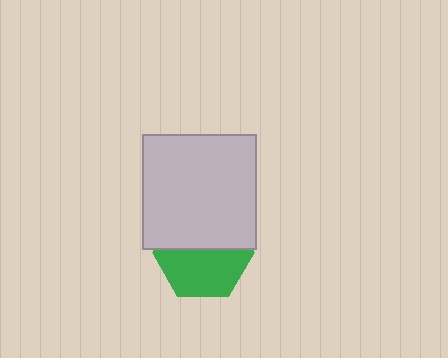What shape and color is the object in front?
The object in front is a light gray square.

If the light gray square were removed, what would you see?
You would see the complete green hexagon.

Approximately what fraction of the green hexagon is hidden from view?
Roughly 46% of the green hexagon is hidden behind the light gray square.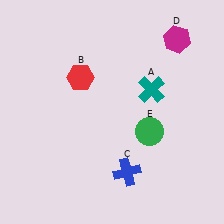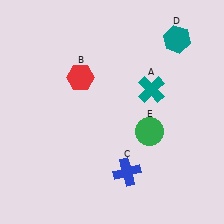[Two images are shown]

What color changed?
The hexagon (D) changed from magenta in Image 1 to teal in Image 2.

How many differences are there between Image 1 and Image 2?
There is 1 difference between the two images.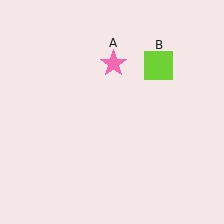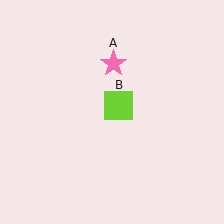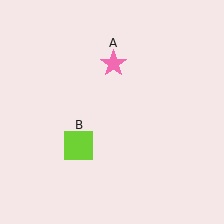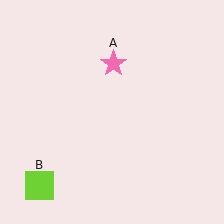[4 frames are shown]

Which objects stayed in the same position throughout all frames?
Pink star (object A) remained stationary.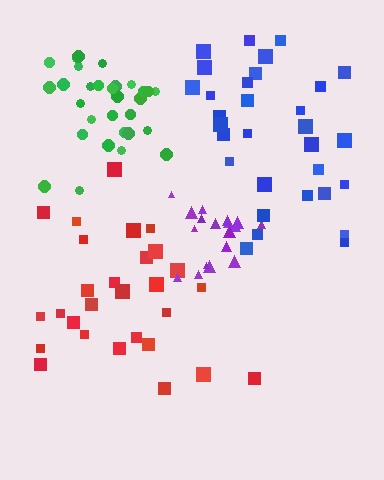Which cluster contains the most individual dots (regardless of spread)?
Green (31).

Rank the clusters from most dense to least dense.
green, purple, blue, red.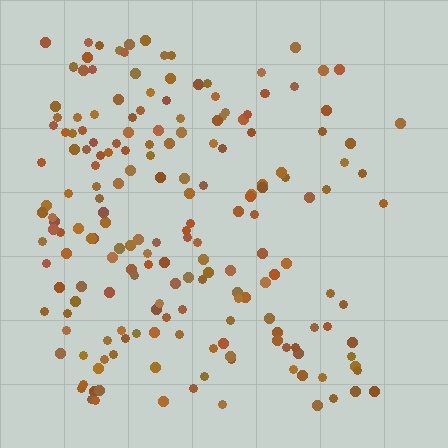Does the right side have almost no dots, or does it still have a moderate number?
Still a moderate number, just noticeably fewer than the left.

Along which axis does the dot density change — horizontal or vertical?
Horizontal.